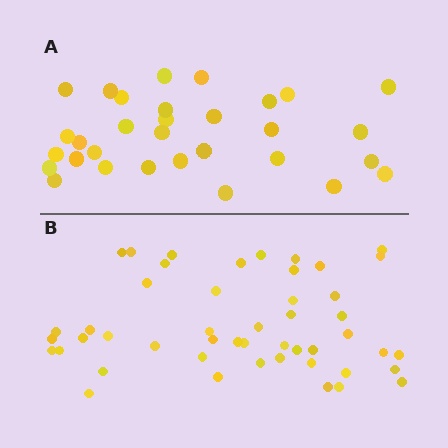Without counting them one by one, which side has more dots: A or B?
Region B (the bottom region) has more dots.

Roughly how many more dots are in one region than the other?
Region B has approximately 15 more dots than region A.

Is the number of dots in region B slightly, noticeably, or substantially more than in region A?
Region B has substantially more. The ratio is roughly 1.5 to 1.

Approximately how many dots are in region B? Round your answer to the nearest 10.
About 50 dots. (The exact count is 48, which rounds to 50.)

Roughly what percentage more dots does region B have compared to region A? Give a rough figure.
About 55% more.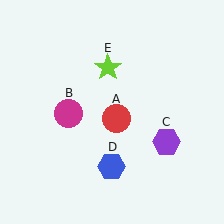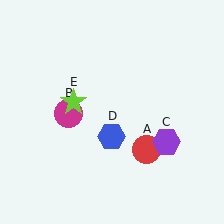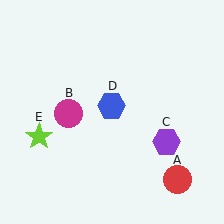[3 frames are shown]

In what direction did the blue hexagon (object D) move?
The blue hexagon (object D) moved up.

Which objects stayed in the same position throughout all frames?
Magenta circle (object B) and purple hexagon (object C) remained stationary.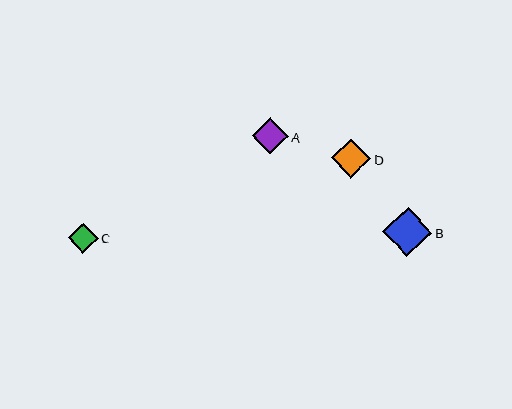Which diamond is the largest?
Diamond B is the largest with a size of approximately 49 pixels.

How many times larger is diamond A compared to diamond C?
Diamond A is approximately 1.2 times the size of diamond C.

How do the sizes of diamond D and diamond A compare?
Diamond D and diamond A are approximately the same size.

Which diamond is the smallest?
Diamond C is the smallest with a size of approximately 30 pixels.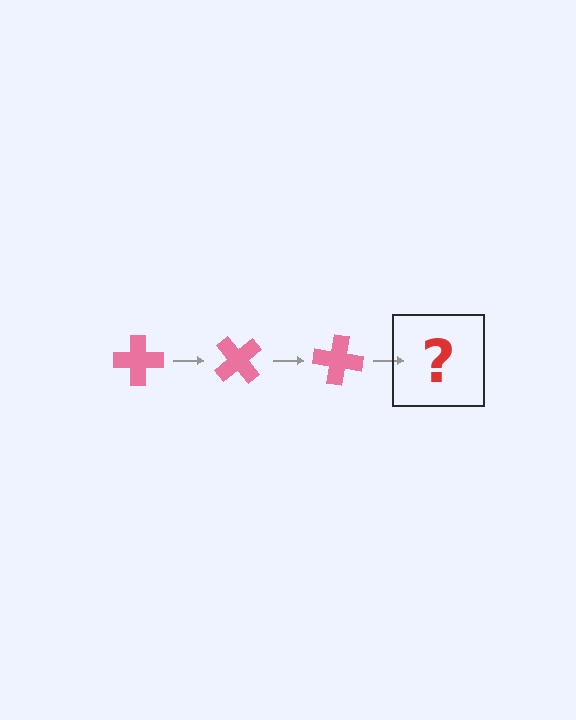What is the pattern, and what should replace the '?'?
The pattern is that the cross rotates 50 degrees each step. The '?' should be a pink cross rotated 150 degrees.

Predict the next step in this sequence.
The next step is a pink cross rotated 150 degrees.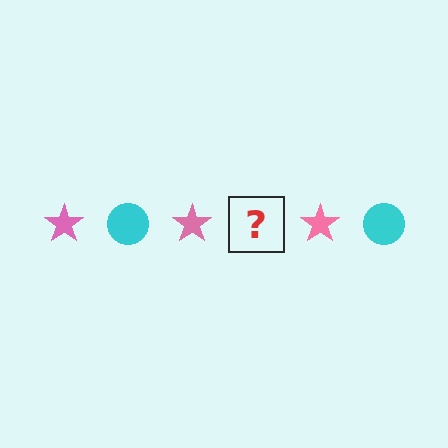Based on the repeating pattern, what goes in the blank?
The blank should be a cyan circle.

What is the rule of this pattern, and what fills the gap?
The rule is that the pattern alternates between pink star and cyan circle. The gap should be filled with a cyan circle.